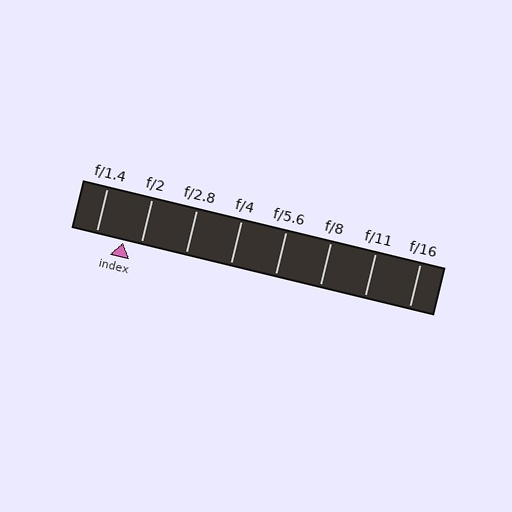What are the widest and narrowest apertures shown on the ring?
The widest aperture shown is f/1.4 and the narrowest is f/16.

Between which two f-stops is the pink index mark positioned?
The index mark is between f/1.4 and f/2.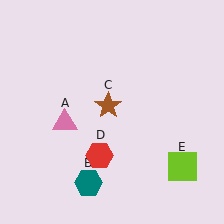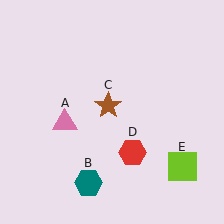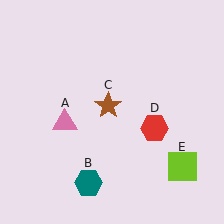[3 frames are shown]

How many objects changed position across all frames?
1 object changed position: red hexagon (object D).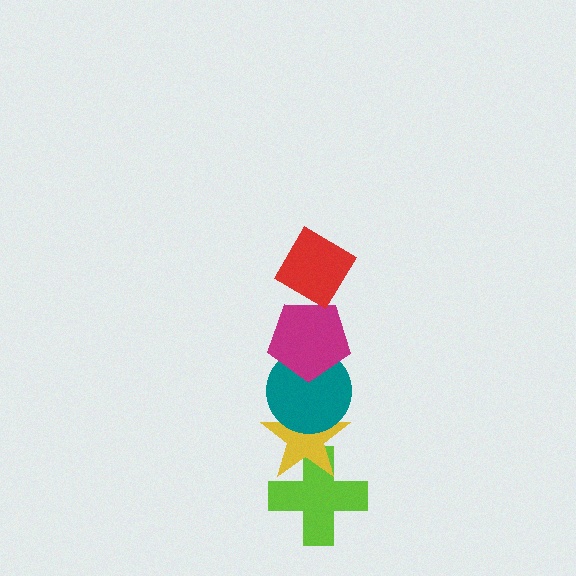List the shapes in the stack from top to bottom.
From top to bottom: the red diamond, the magenta pentagon, the teal circle, the yellow star, the lime cross.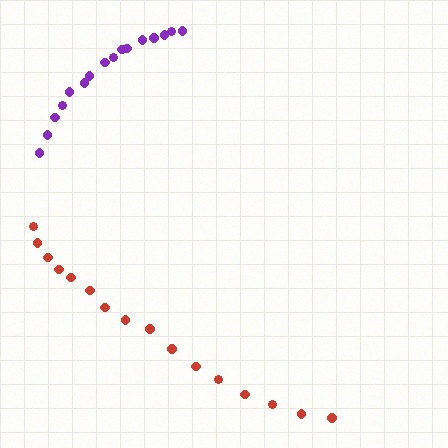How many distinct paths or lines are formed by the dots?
There are 2 distinct paths.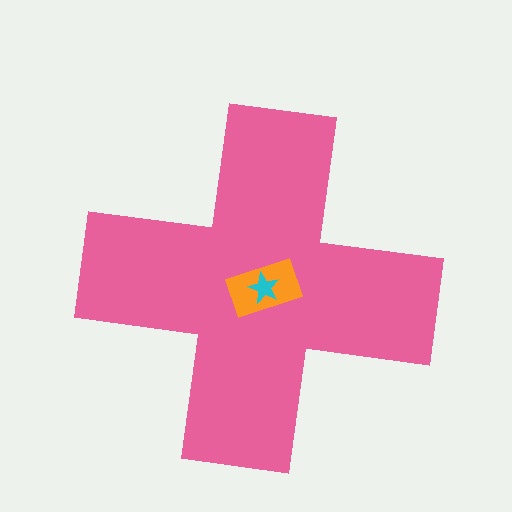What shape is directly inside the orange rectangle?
The cyan star.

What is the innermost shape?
The cyan star.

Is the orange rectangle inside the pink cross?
Yes.